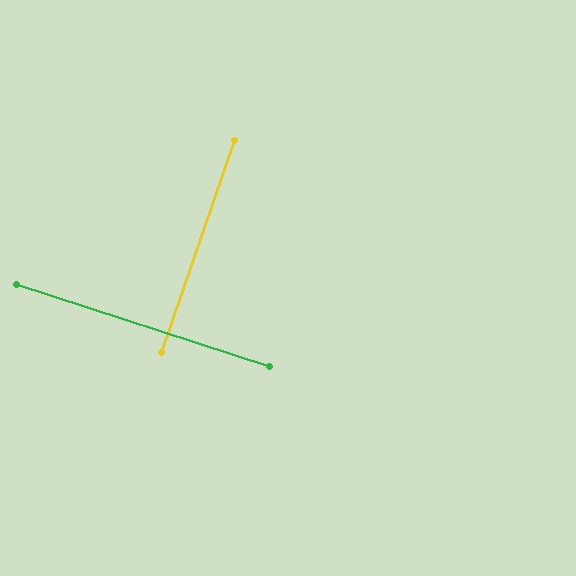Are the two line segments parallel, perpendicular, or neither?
Perpendicular — they meet at approximately 89°.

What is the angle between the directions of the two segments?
Approximately 89 degrees.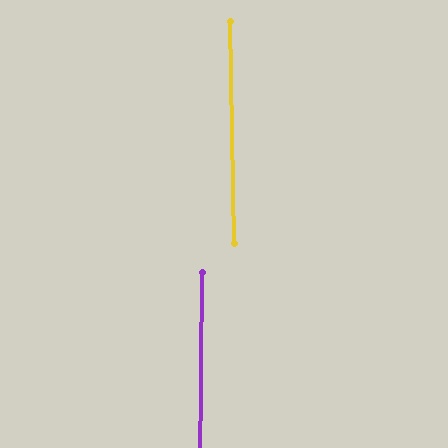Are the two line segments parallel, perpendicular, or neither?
Parallel — their directions differ by only 1.8°.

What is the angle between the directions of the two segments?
Approximately 2 degrees.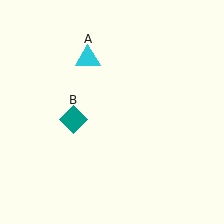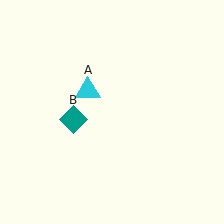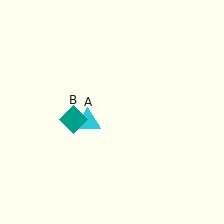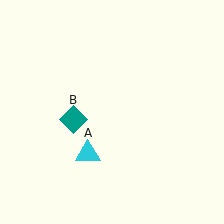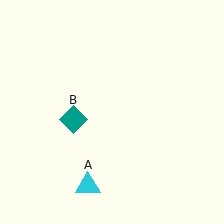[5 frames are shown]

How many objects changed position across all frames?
1 object changed position: cyan triangle (object A).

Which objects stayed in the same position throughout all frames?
Teal diamond (object B) remained stationary.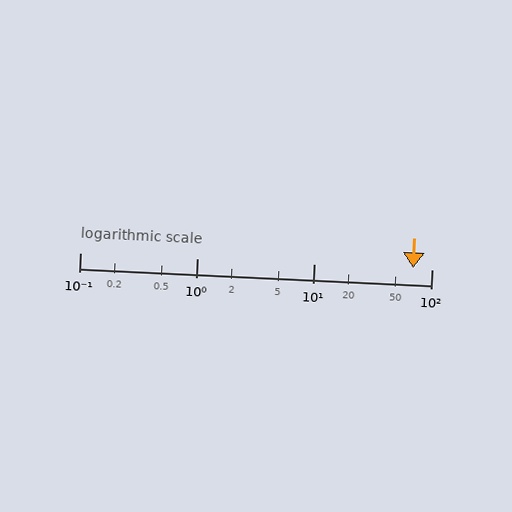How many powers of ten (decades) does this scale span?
The scale spans 3 decades, from 0.1 to 100.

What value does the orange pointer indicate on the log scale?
The pointer indicates approximately 70.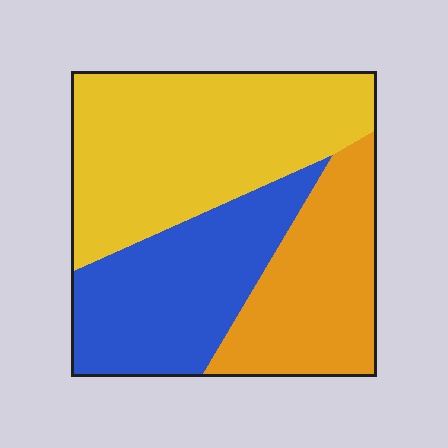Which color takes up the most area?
Yellow, at roughly 45%.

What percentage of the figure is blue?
Blue covers about 30% of the figure.